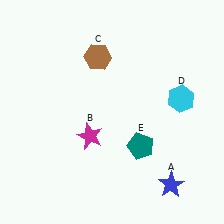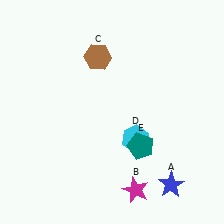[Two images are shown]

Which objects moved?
The objects that moved are: the magenta star (B), the cyan hexagon (D).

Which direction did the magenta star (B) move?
The magenta star (B) moved down.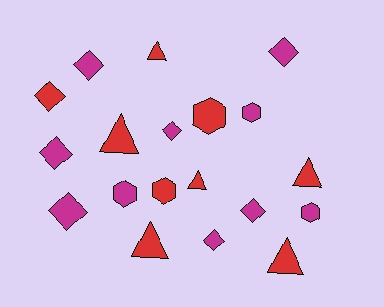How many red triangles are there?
There are 6 red triangles.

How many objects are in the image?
There are 19 objects.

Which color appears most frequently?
Magenta, with 10 objects.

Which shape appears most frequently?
Diamond, with 8 objects.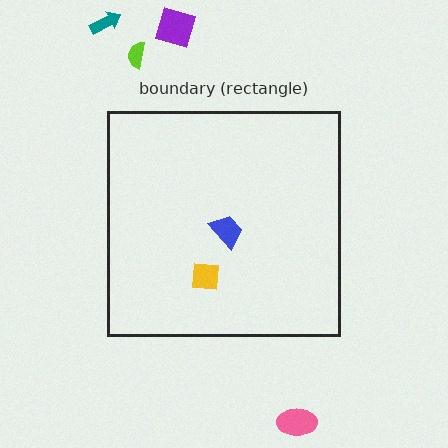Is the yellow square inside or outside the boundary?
Inside.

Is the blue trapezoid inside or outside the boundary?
Inside.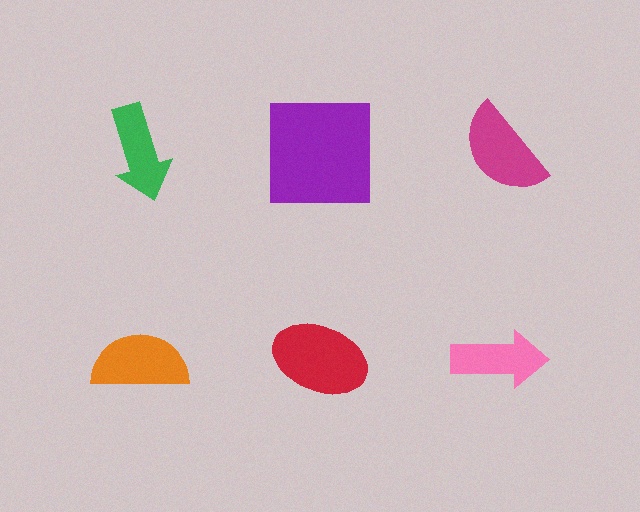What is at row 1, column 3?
A magenta semicircle.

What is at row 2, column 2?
A red ellipse.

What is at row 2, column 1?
An orange semicircle.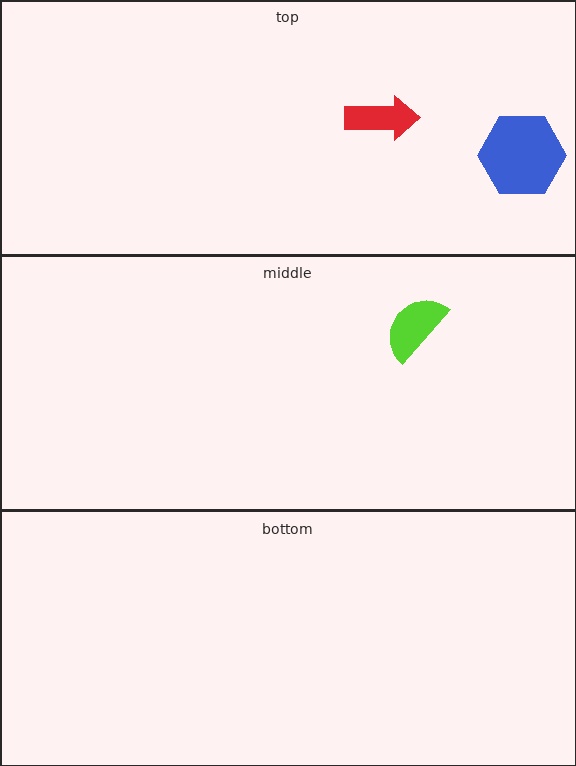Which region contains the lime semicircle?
The middle region.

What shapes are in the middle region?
The lime semicircle.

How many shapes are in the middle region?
1.